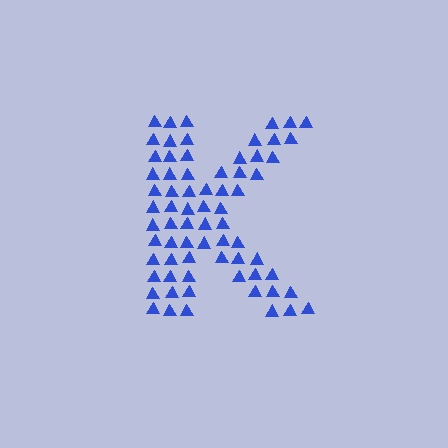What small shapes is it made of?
It is made of small triangles.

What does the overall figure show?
The overall figure shows the letter K.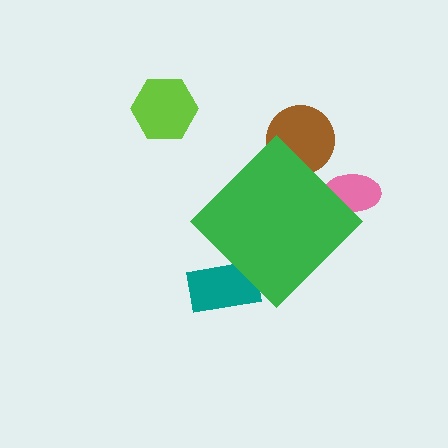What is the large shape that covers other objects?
A green diamond.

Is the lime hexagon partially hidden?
No, the lime hexagon is fully visible.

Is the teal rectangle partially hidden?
Yes, the teal rectangle is partially hidden behind the green diamond.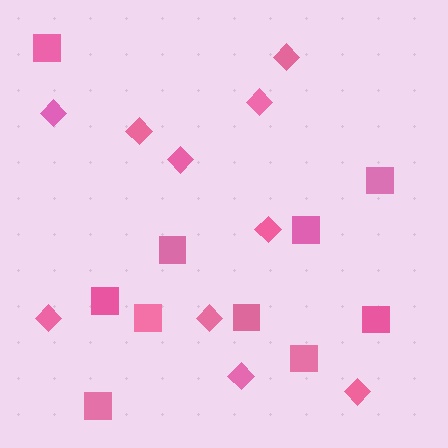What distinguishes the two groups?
There are 2 groups: one group of diamonds (10) and one group of squares (10).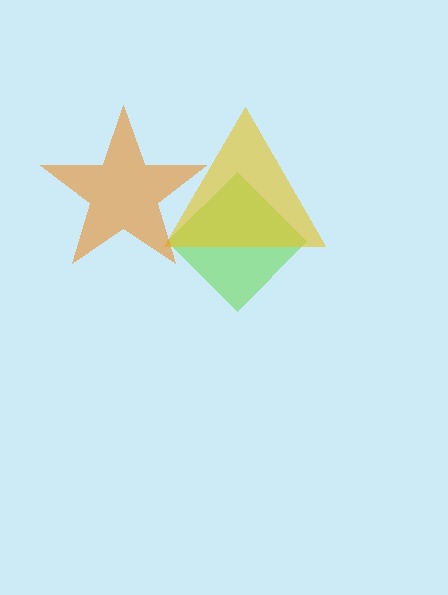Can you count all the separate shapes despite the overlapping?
Yes, there are 3 separate shapes.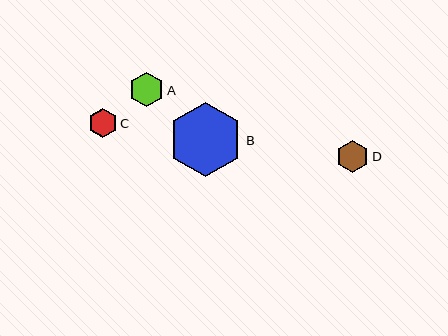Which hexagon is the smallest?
Hexagon C is the smallest with a size of approximately 29 pixels.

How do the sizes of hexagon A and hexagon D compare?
Hexagon A and hexagon D are approximately the same size.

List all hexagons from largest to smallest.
From largest to smallest: B, A, D, C.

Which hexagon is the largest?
Hexagon B is the largest with a size of approximately 74 pixels.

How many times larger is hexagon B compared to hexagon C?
Hexagon B is approximately 2.6 times the size of hexagon C.